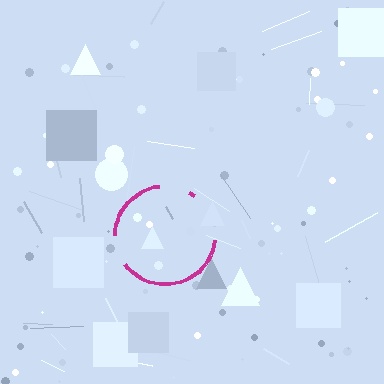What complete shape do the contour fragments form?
The contour fragments form a circle.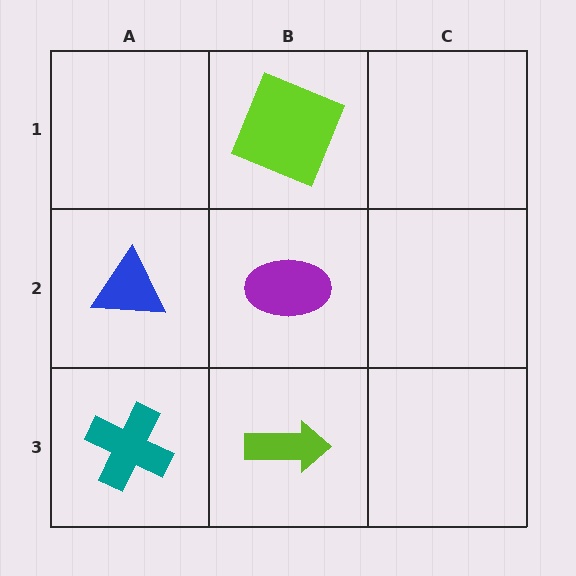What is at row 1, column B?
A lime square.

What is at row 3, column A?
A teal cross.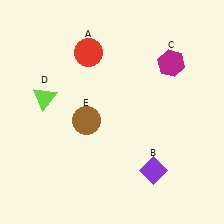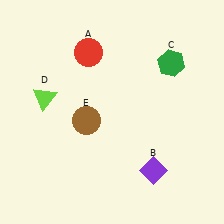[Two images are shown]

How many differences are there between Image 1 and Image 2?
There is 1 difference between the two images.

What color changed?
The hexagon (C) changed from magenta in Image 1 to green in Image 2.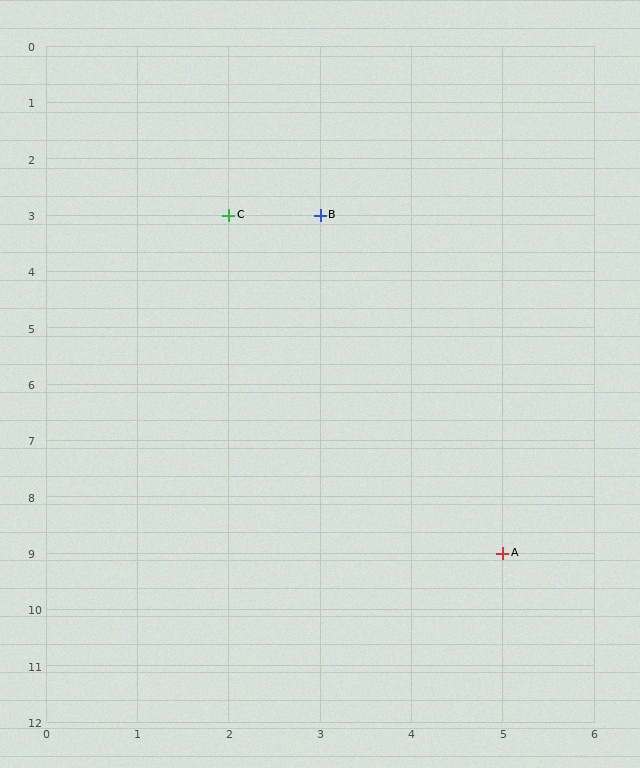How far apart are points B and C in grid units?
Points B and C are 1 column apart.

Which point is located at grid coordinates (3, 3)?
Point B is at (3, 3).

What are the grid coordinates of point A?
Point A is at grid coordinates (5, 9).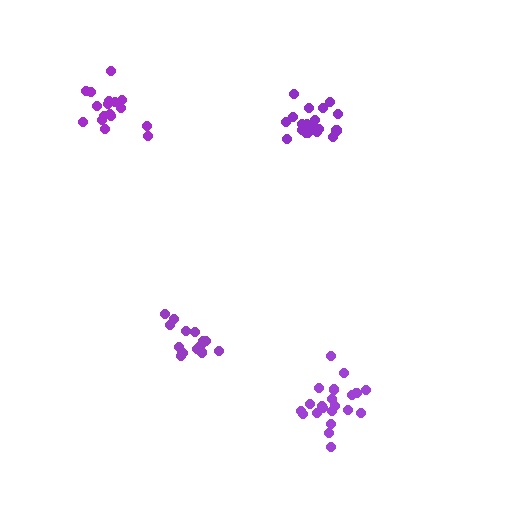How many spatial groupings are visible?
There are 4 spatial groupings.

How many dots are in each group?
Group 1: 21 dots, Group 2: 21 dots, Group 3: 15 dots, Group 4: 18 dots (75 total).